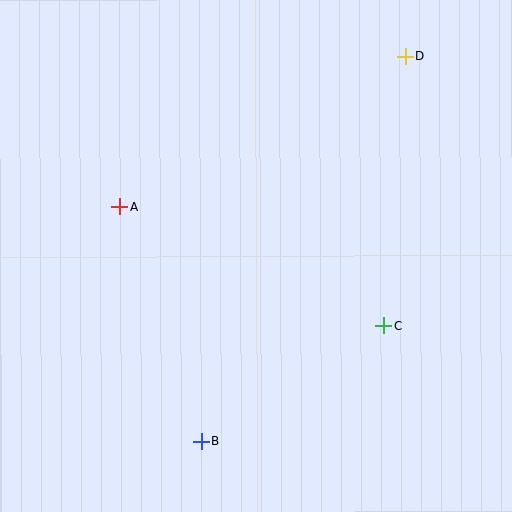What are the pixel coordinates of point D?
Point D is at (405, 56).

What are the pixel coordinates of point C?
Point C is at (384, 326).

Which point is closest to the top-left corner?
Point A is closest to the top-left corner.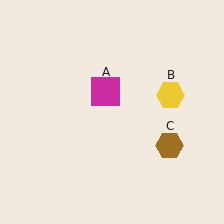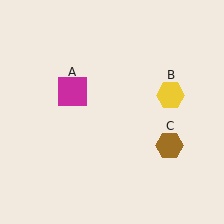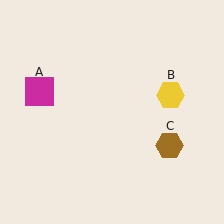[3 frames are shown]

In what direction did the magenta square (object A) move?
The magenta square (object A) moved left.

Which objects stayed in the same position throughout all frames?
Yellow hexagon (object B) and brown hexagon (object C) remained stationary.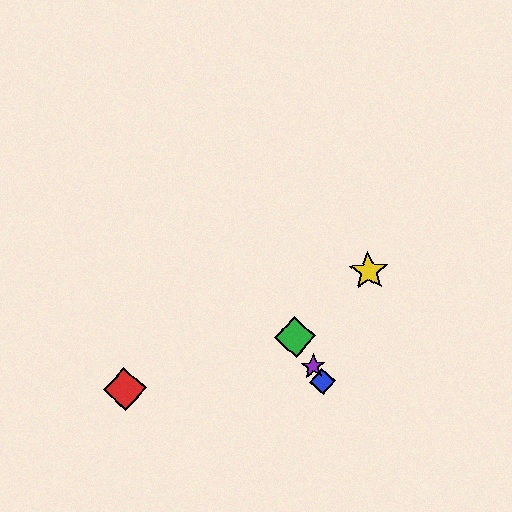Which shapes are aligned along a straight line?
The blue diamond, the green diamond, the purple star are aligned along a straight line.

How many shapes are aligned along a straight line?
3 shapes (the blue diamond, the green diamond, the purple star) are aligned along a straight line.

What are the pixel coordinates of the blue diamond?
The blue diamond is at (323, 382).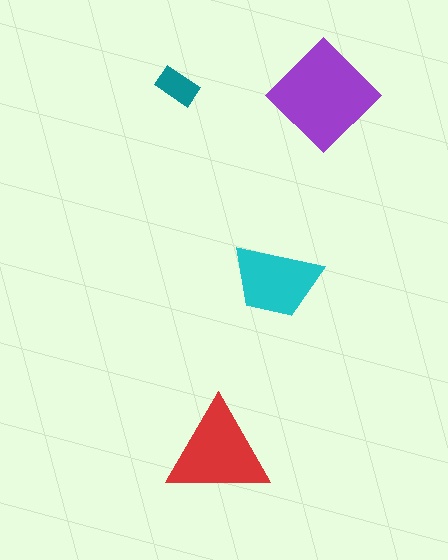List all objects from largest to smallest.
The purple diamond, the red triangle, the cyan trapezoid, the teal rectangle.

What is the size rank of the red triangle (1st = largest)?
2nd.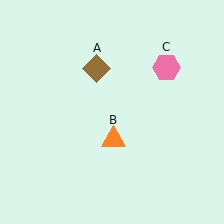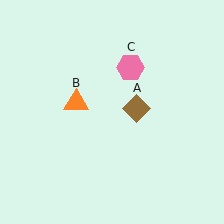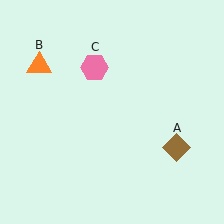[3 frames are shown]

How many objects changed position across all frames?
3 objects changed position: brown diamond (object A), orange triangle (object B), pink hexagon (object C).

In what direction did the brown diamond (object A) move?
The brown diamond (object A) moved down and to the right.